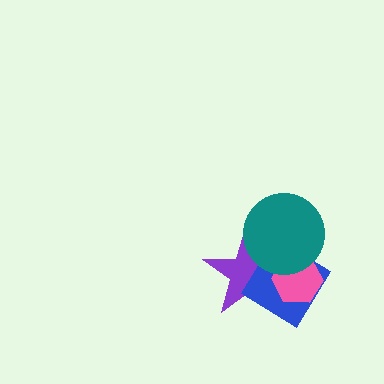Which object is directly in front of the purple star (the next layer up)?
The blue diamond is directly in front of the purple star.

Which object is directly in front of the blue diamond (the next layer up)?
The pink hexagon is directly in front of the blue diamond.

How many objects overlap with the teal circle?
3 objects overlap with the teal circle.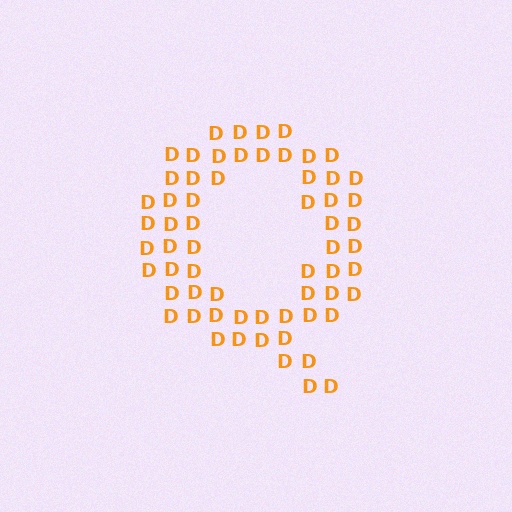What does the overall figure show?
The overall figure shows the letter Q.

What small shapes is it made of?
It is made of small letter D's.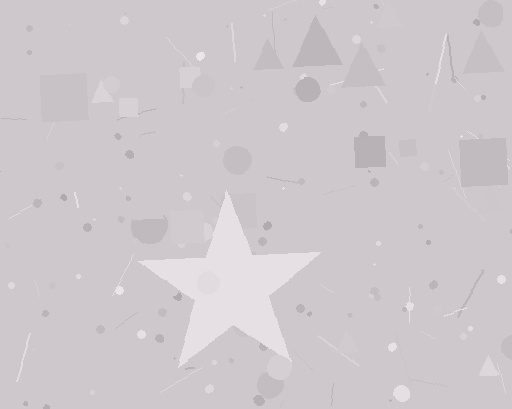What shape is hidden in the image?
A star is hidden in the image.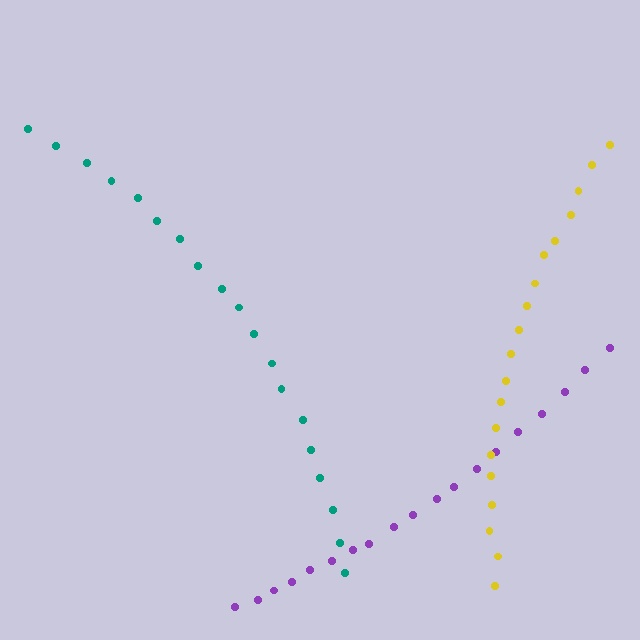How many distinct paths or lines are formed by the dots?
There are 3 distinct paths.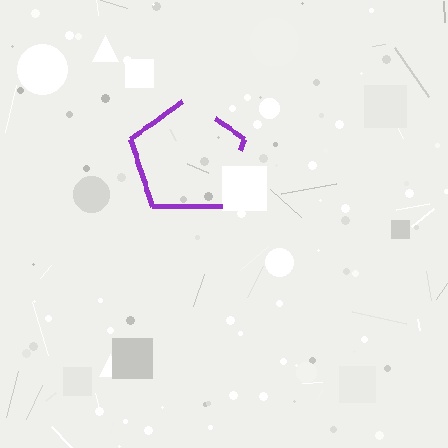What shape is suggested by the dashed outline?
The dashed outline suggests a pentagon.